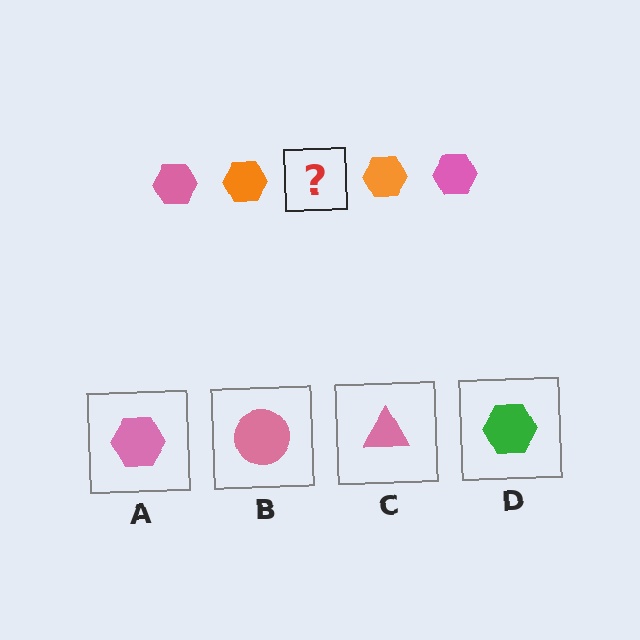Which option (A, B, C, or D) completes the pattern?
A.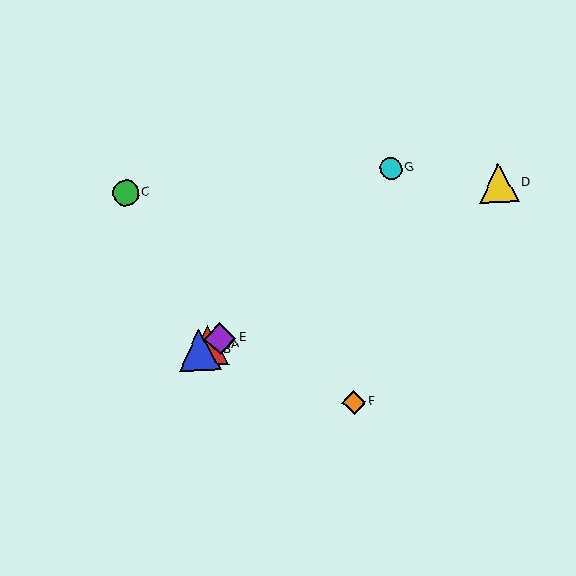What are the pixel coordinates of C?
Object C is at (126, 193).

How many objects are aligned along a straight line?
4 objects (A, B, D, E) are aligned along a straight line.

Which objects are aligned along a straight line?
Objects A, B, D, E are aligned along a straight line.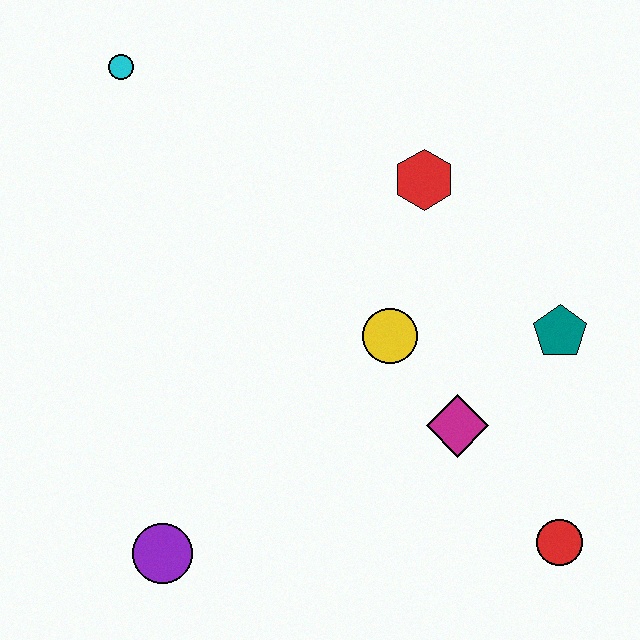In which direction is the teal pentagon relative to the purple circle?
The teal pentagon is to the right of the purple circle.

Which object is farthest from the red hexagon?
The purple circle is farthest from the red hexagon.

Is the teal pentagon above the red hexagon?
No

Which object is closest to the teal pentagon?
The magenta diamond is closest to the teal pentagon.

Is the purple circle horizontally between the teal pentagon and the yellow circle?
No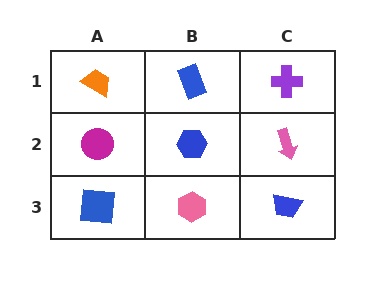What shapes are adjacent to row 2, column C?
A purple cross (row 1, column C), a blue trapezoid (row 3, column C), a blue hexagon (row 2, column B).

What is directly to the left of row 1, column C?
A blue rectangle.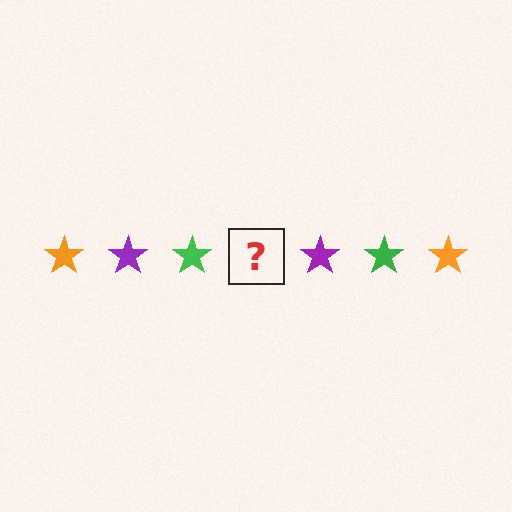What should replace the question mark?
The question mark should be replaced with an orange star.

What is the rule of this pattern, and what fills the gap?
The rule is that the pattern cycles through orange, purple, green stars. The gap should be filled with an orange star.